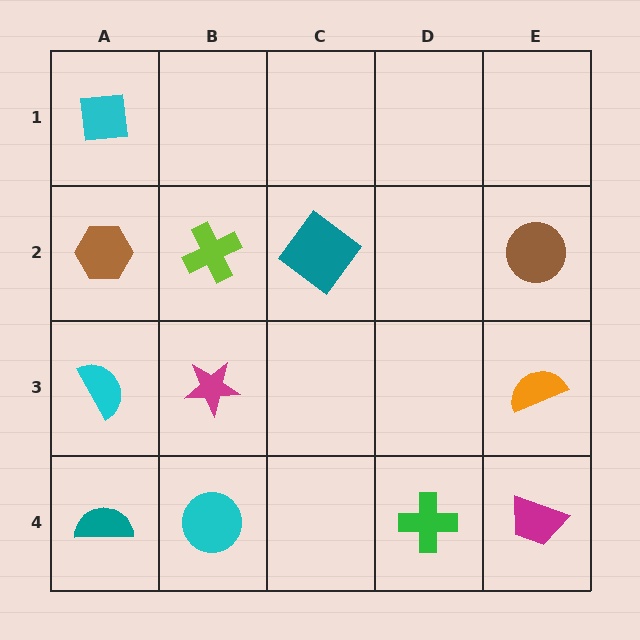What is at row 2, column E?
A brown circle.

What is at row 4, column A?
A teal semicircle.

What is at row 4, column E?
A magenta trapezoid.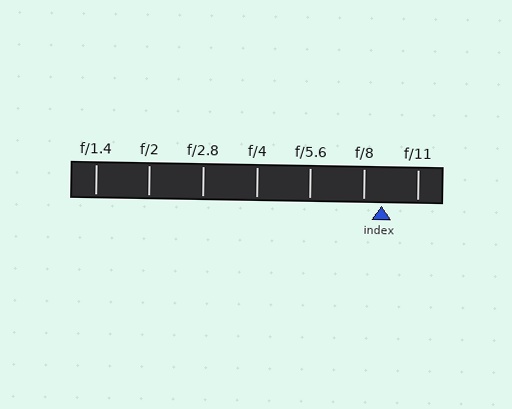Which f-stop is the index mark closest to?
The index mark is closest to f/8.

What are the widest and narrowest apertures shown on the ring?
The widest aperture shown is f/1.4 and the narrowest is f/11.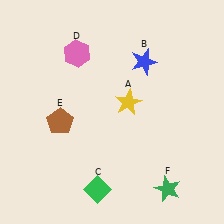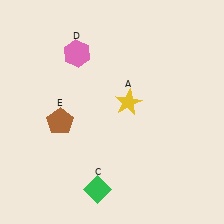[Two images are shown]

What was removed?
The blue star (B), the green star (F) were removed in Image 2.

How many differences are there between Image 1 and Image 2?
There are 2 differences between the two images.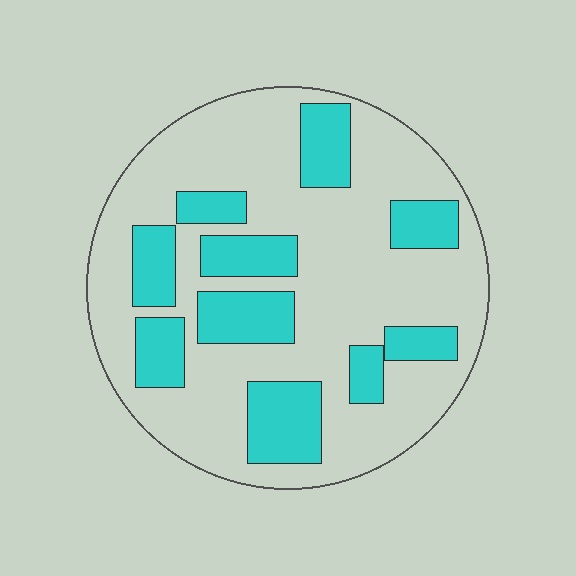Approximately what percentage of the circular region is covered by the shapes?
Approximately 30%.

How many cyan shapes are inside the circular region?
10.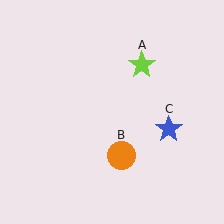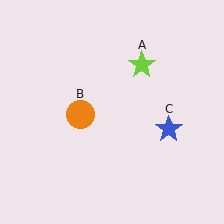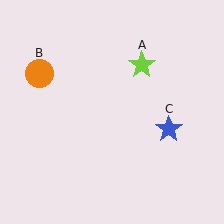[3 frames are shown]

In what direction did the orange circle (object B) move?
The orange circle (object B) moved up and to the left.